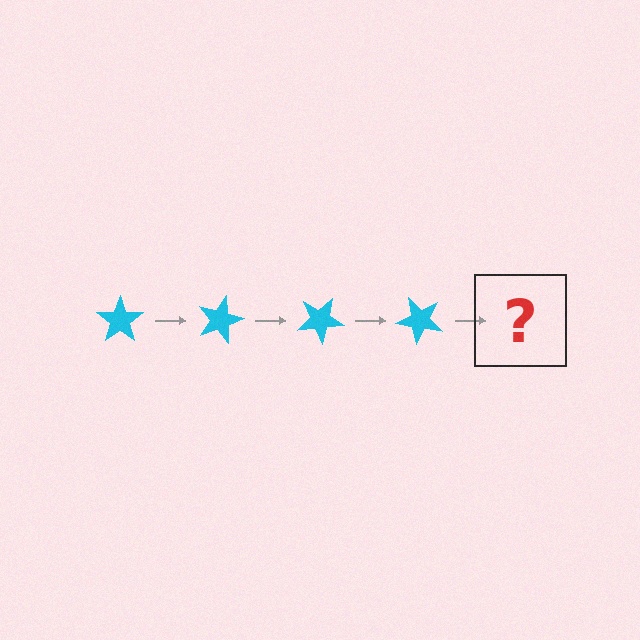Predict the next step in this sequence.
The next step is a cyan star rotated 60 degrees.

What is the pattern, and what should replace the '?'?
The pattern is that the star rotates 15 degrees each step. The '?' should be a cyan star rotated 60 degrees.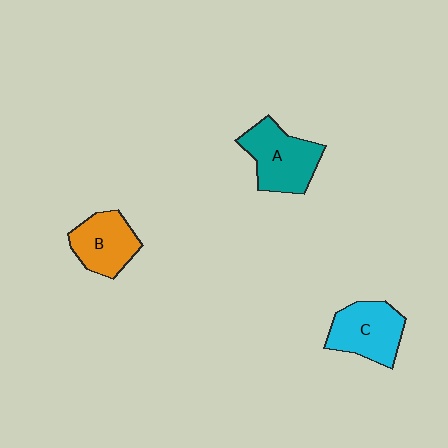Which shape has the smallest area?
Shape B (orange).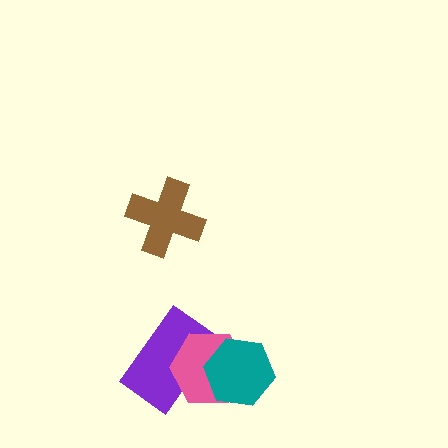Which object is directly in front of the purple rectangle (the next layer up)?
The pink hexagon is directly in front of the purple rectangle.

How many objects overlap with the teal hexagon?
2 objects overlap with the teal hexagon.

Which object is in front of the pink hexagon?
The teal hexagon is in front of the pink hexagon.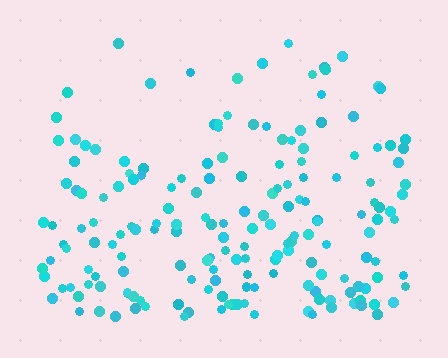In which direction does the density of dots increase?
From top to bottom, with the bottom side densest.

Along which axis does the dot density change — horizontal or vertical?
Vertical.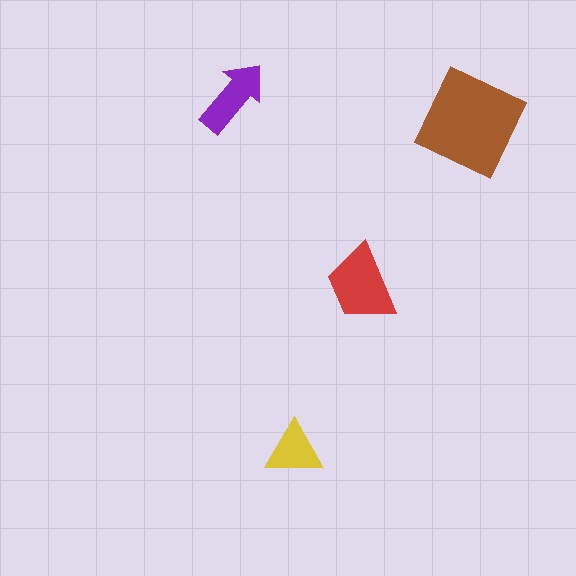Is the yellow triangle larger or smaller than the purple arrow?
Smaller.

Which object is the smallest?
The yellow triangle.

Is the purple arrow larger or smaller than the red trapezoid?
Smaller.